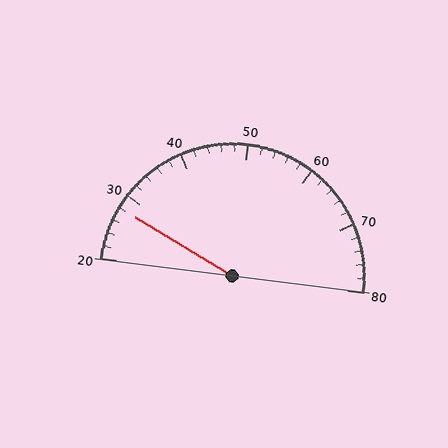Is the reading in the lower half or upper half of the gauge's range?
The reading is in the lower half of the range (20 to 80).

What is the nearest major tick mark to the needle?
The nearest major tick mark is 30.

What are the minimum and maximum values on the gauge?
The gauge ranges from 20 to 80.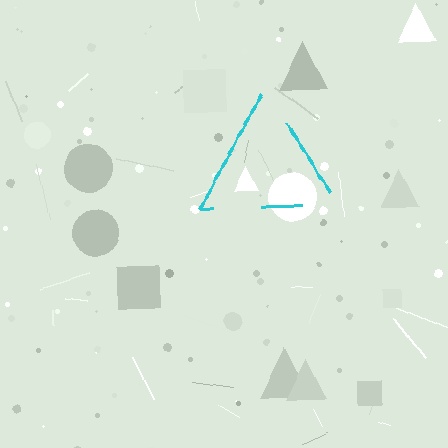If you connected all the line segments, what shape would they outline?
They would outline a triangle.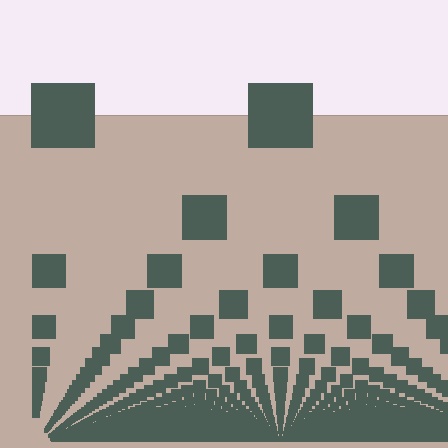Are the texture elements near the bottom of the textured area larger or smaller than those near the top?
Smaller. The gradient is inverted — elements near the bottom are smaller and denser.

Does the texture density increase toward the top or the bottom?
Density increases toward the bottom.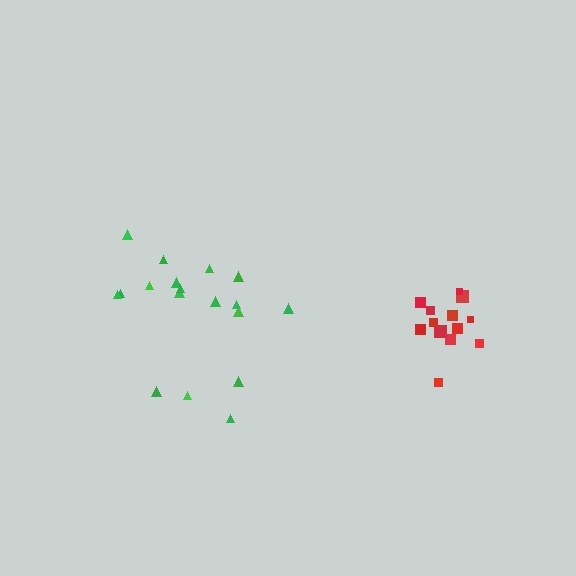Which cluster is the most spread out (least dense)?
Green.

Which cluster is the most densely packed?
Red.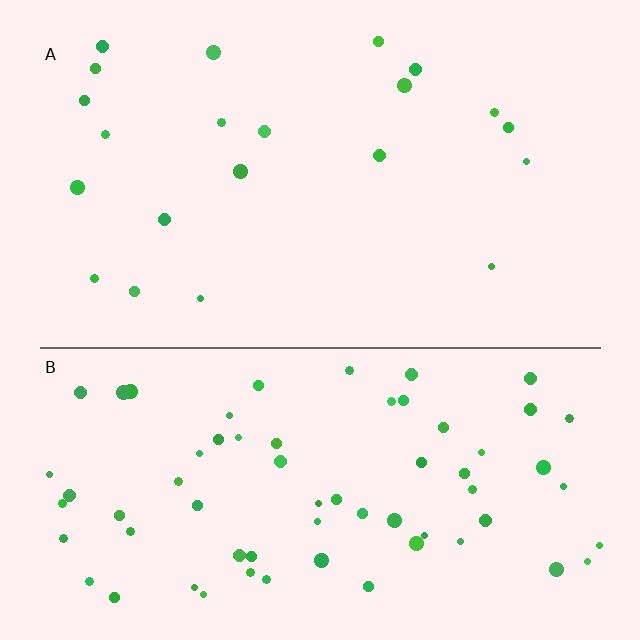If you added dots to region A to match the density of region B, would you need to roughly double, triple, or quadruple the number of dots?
Approximately triple.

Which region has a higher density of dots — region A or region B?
B (the bottom).